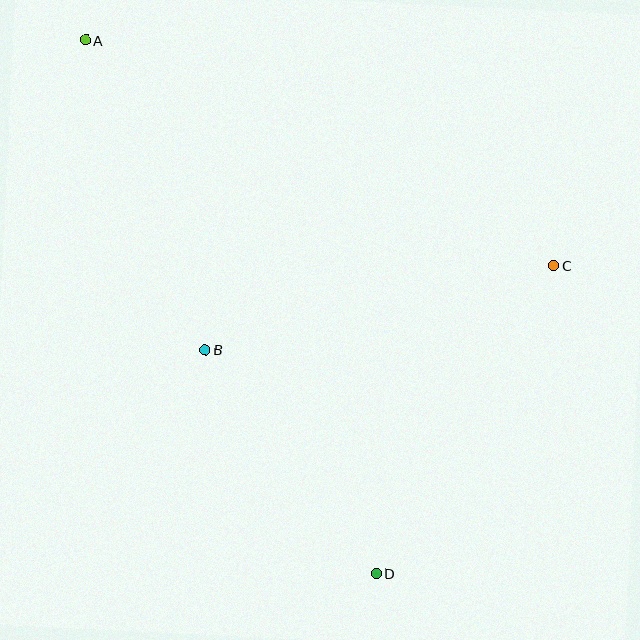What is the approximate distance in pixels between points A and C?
The distance between A and C is approximately 519 pixels.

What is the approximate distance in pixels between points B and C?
The distance between B and C is approximately 358 pixels.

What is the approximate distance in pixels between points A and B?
The distance between A and B is approximately 332 pixels.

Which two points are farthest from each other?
Points A and D are farthest from each other.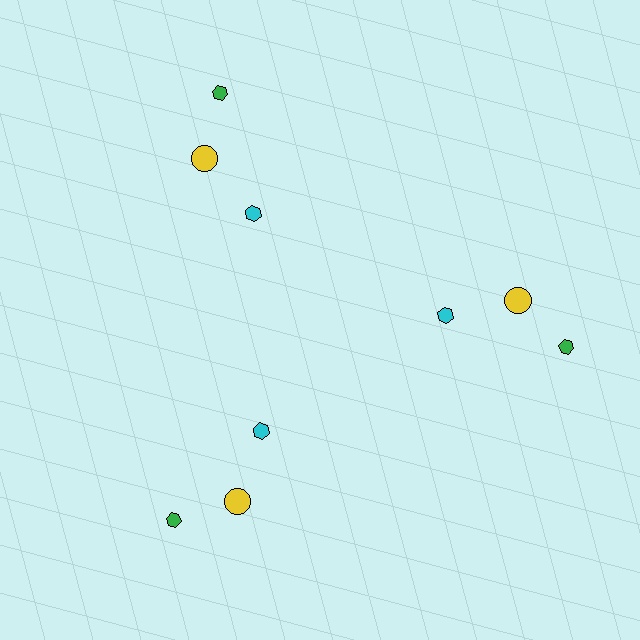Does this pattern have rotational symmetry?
Yes, this pattern has 3-fold rotational symmetry. It looks the same after rotating 120 degrees around the center.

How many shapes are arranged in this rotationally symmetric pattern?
There are 9 shapes, arranged in 3 groups of 3.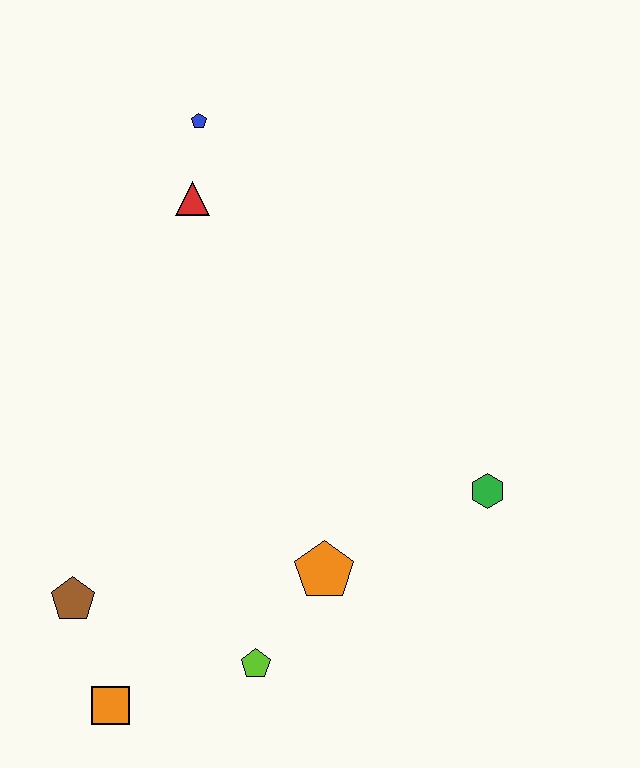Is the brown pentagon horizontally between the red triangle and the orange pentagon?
No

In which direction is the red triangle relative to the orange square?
The red triangle is above the orange square.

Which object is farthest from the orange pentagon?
The blue pentagon is farthest from the orange pentagon.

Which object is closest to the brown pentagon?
The orange square is closest to the brown pentagon.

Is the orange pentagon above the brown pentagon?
Yes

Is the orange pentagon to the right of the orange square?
Yes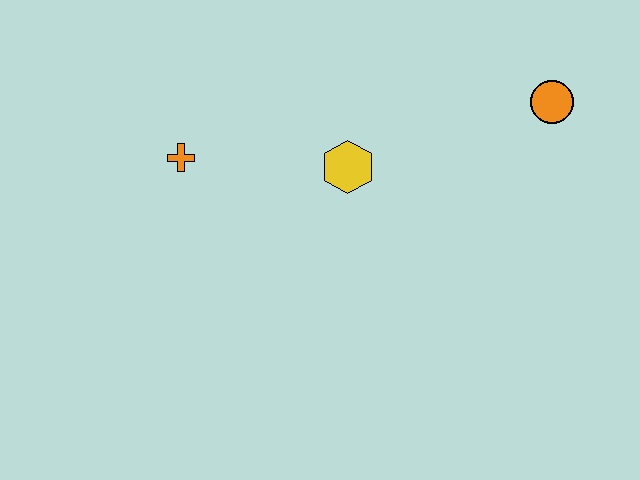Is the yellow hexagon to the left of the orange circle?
Yes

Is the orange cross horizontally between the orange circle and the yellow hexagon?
No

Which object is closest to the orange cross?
The yellow hexagon is closest to the orange cross.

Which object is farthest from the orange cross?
The orange circle is farthest from the orange cross.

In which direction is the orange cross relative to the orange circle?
The orange cross is to the left of the orange circle.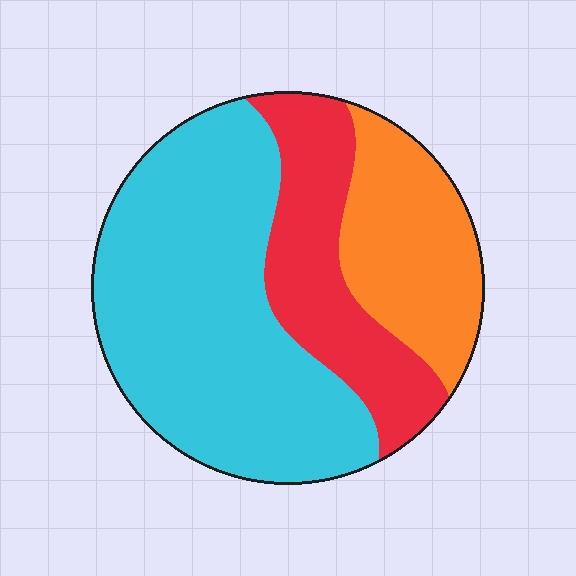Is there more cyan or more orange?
Cyan.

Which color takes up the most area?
Cyan, at roughly 55%.